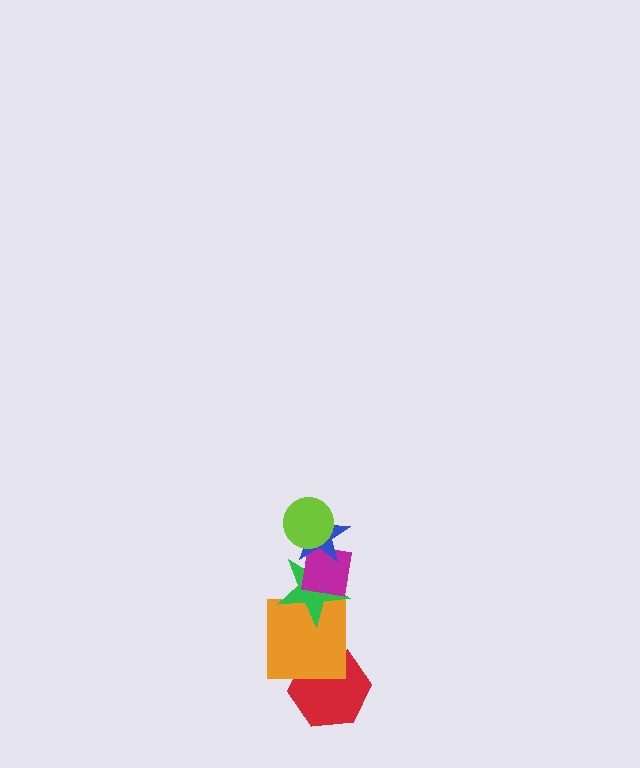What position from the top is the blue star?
The blue star is 2nd from the top.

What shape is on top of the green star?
The magenta square is on top of the green star.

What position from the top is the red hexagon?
The red hexagon is 6th from the top.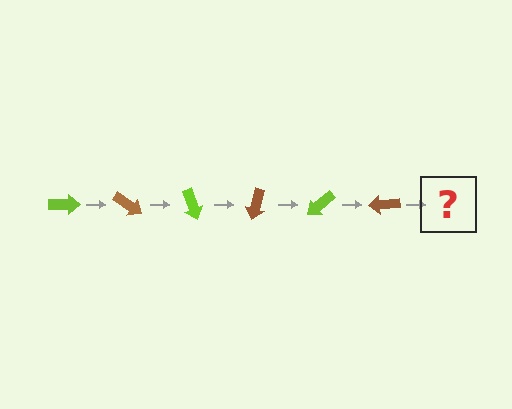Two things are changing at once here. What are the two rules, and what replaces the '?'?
The two rules are that it rotates 35 degrees each step and the color cycles through lime and brown. The '?' should be a lime arrow, rotated 210 degrees from the start.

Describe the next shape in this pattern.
It should be a lime arrow, rotated 210 degrees from the start.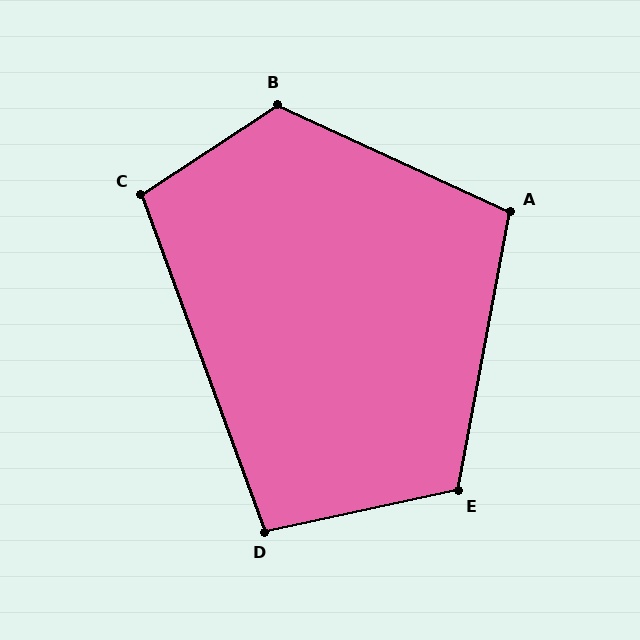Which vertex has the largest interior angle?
B, at approximately 122 degrees.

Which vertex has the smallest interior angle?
D, at approximately 98 degrees.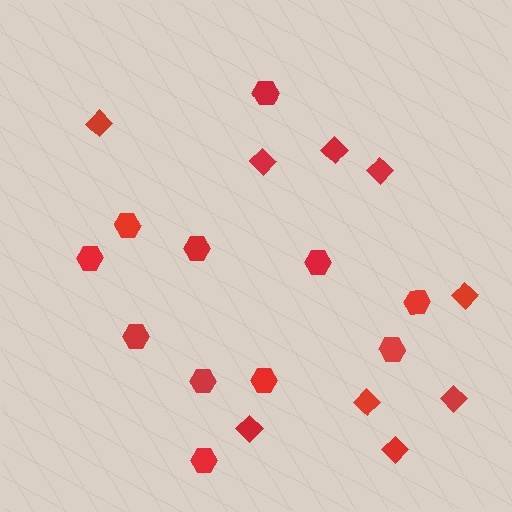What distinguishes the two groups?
There are 2 groups: one group of diamonds (9) and one group of hexagons (11).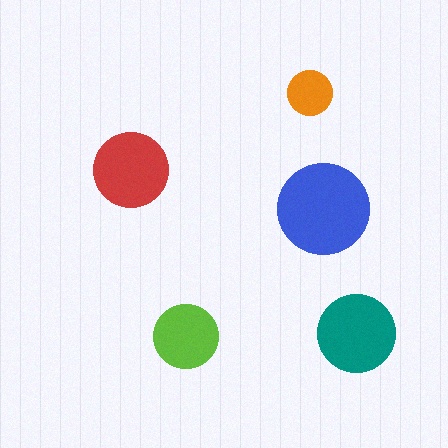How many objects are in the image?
There are 5 objects in the image.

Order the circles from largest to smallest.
the blue one, the teal one, the red one, the lime one, the orange one.